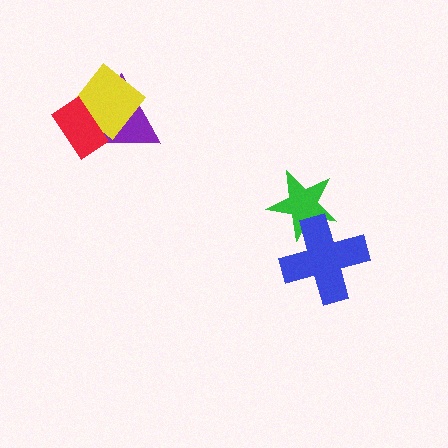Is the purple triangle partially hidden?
Yes, it is partially covered by another shape.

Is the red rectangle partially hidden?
No, no other shape covers it.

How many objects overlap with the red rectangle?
2 objects overlap with the red rectangle.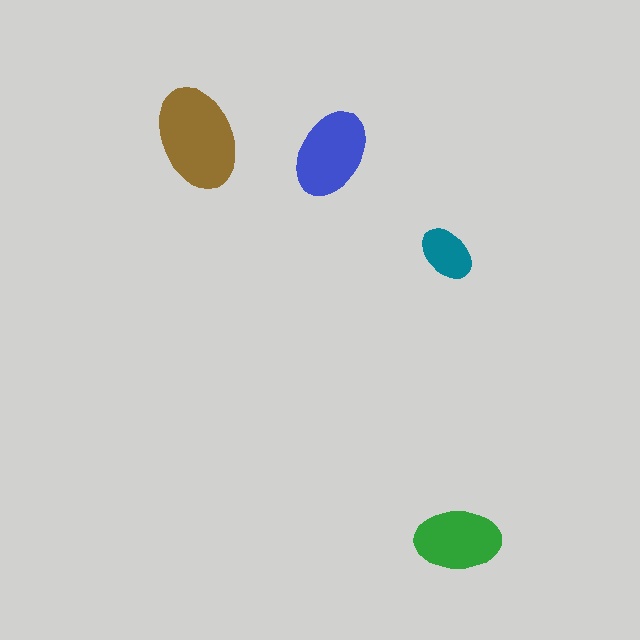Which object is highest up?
The brown ellipse is topmost.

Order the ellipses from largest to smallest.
the brown one, the blue one, the green one, the teal one.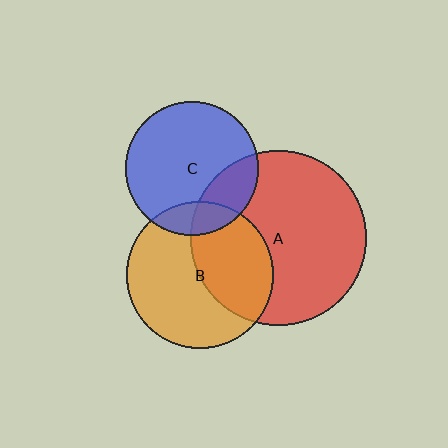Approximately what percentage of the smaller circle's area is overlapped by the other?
Approximately 15%.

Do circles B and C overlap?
Yes.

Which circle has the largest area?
Circle A (red).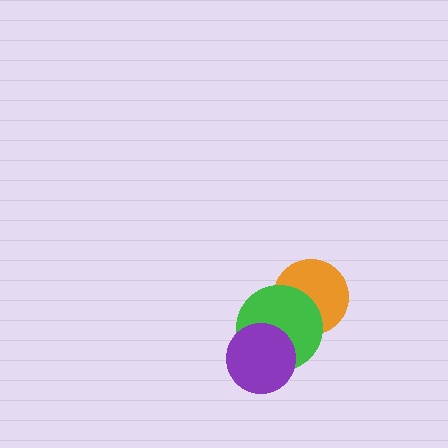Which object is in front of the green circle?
The purple circle is in front of the green circle.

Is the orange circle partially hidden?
Yes, it is partially covered by another shape.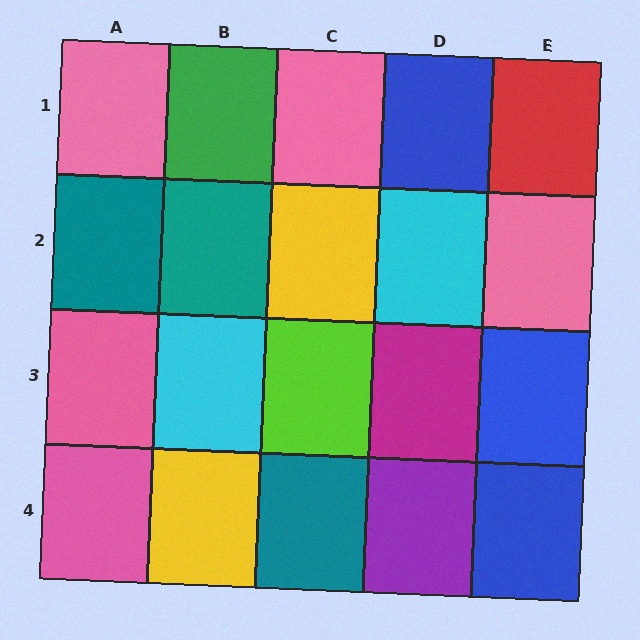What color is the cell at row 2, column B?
Teal.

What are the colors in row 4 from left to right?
Pink, yellow, teal, purple, blue.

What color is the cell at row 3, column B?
Cyan.